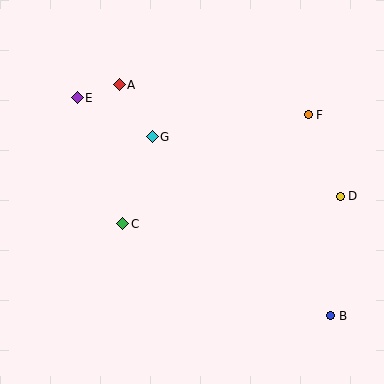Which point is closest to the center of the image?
Point G at (152, 137) is closest to the center.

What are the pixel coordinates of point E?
Point E is at (77, 98).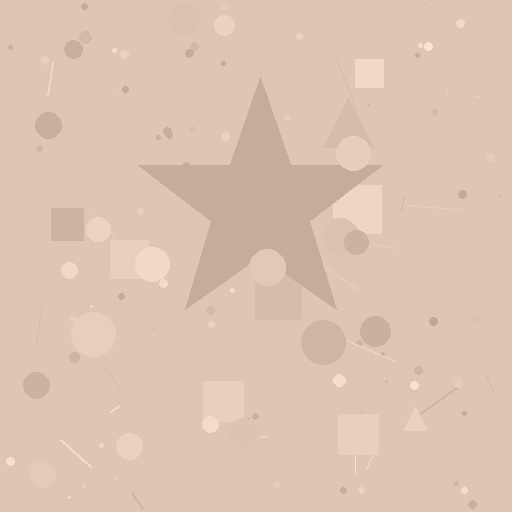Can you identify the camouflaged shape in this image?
The camouflaged shape is a star.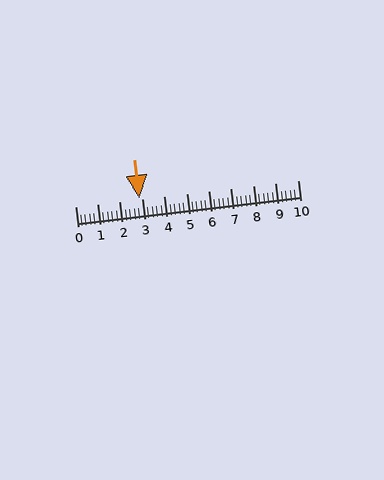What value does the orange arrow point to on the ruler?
The orange arrow points to approximately 2.9.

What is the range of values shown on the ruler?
The ruler shows values from 0 to 10.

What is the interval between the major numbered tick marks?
The major tick marks are spaced 1 units apart.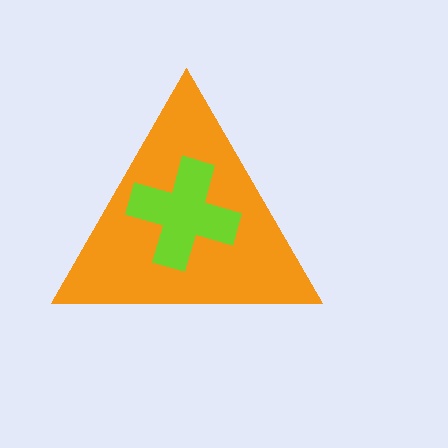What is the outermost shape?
The orange triangle.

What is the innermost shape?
The lime cross.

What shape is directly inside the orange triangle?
The lime cross.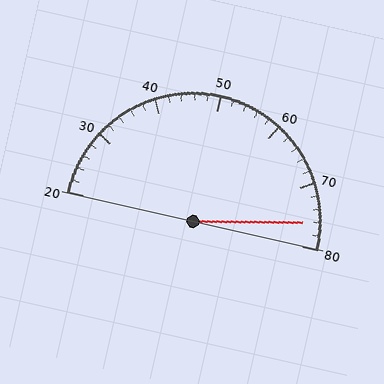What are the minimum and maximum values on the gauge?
The gauge ranges from 20 to 80.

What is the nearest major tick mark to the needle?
The nearest major tick mark is 80.